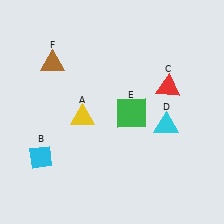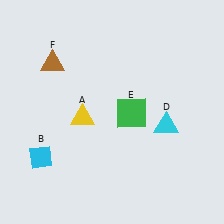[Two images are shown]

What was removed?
The red triangle (C) was removed in Image 2.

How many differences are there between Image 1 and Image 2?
There is 1 difference between the two images.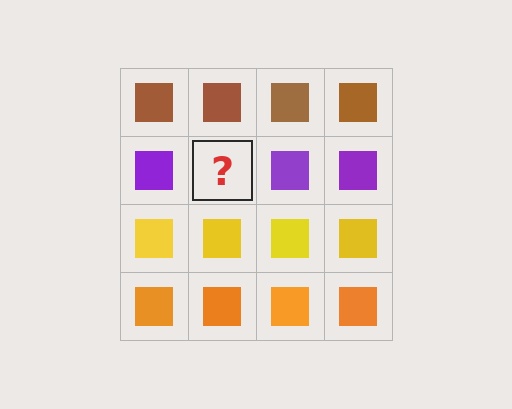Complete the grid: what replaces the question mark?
The question mark should be replaced with a purple square.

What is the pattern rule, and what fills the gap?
The rule is that each row has a consistent color. The gap should be filled with a purple square.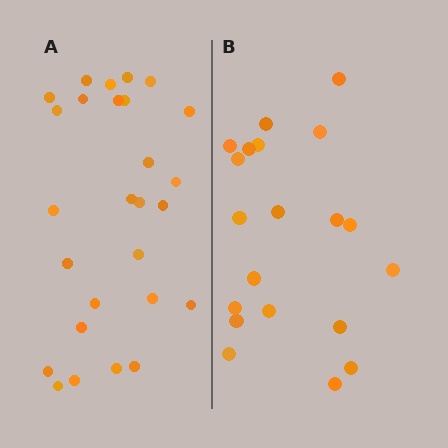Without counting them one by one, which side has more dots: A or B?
Region A (the left region) has more dots.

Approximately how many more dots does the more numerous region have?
Region A has roughly 8 or so more dots than region B.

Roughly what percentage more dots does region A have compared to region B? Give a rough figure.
About 35% more.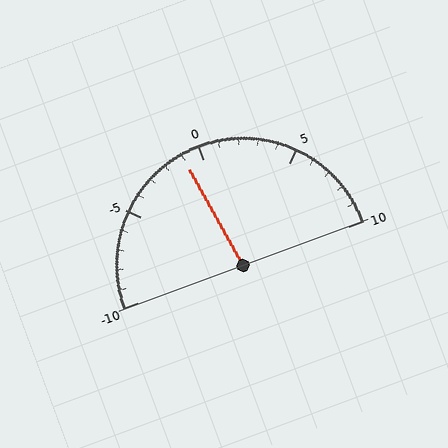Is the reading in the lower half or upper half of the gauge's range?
The reading is in the lower half of the range (-10 to 10).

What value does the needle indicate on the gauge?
The needle indicates approximately -1.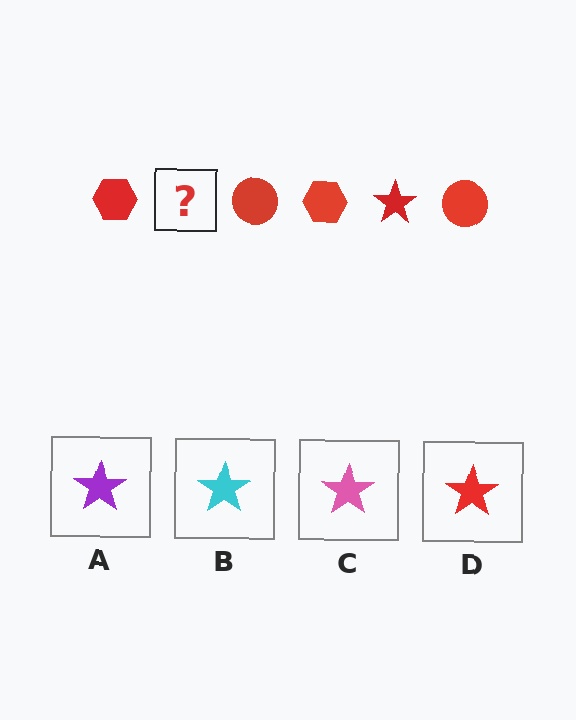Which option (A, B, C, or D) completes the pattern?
D.